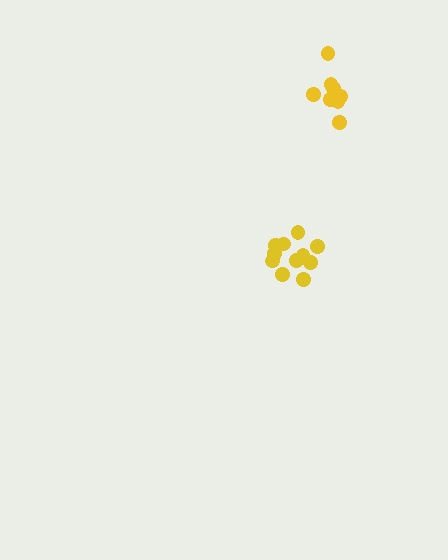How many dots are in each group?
Group 1: 11 dots, Group 2: 8 dots (19 total).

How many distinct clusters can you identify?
There are 2 distinct clusters.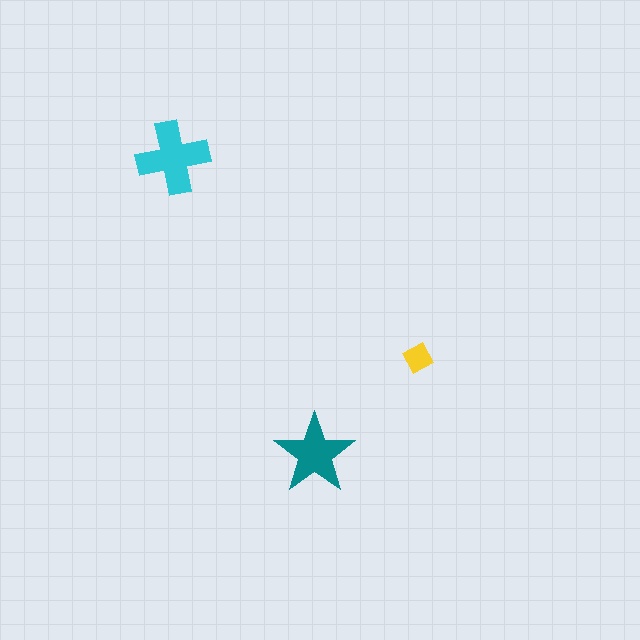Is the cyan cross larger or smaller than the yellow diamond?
Larger.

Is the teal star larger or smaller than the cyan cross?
Smaller.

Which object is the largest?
The cyan cross.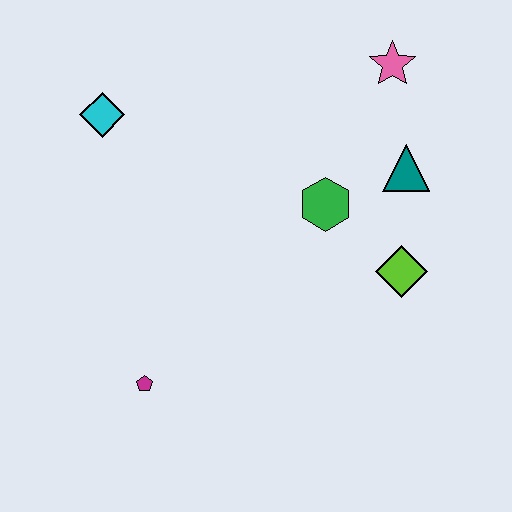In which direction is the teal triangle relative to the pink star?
The teal triangle is below the pink star.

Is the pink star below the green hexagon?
No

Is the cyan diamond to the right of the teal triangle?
No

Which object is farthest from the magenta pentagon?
The pink star is farthest from the magenta pentagon.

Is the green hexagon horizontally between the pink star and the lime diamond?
No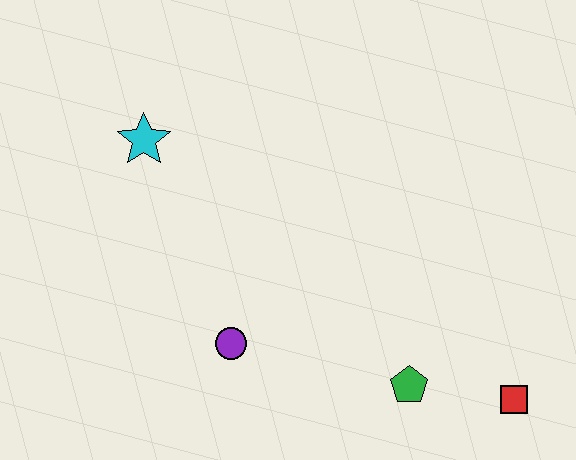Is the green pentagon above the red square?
Yes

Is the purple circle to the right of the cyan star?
Yes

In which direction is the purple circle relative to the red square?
The purple circle is to the left of the red square.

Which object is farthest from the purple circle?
The red square is farthest from the purple circle.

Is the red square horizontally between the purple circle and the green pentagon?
No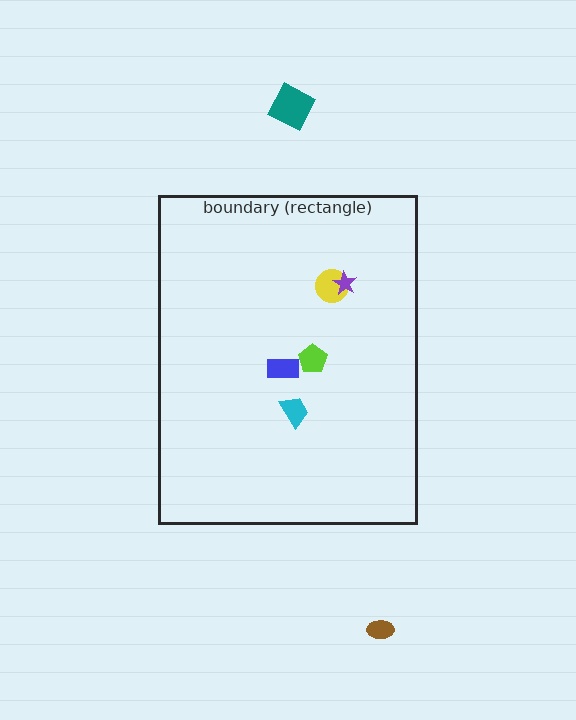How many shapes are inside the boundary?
5 inside, 2 outside.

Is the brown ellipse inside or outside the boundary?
Outside.